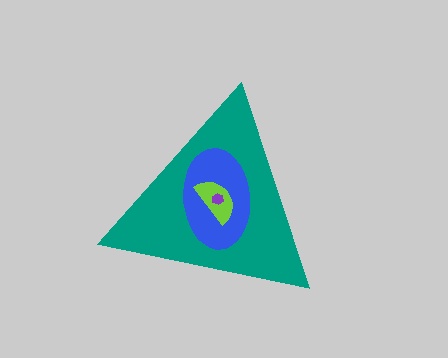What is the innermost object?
The purple hexagon.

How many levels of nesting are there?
4.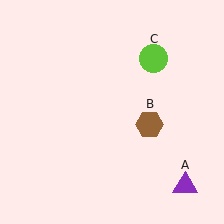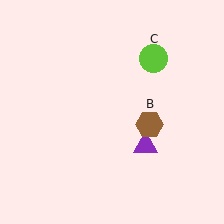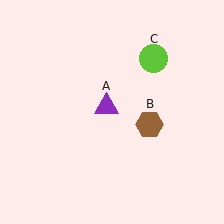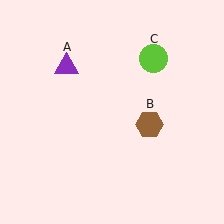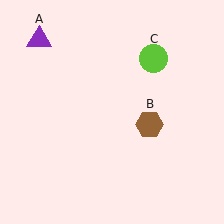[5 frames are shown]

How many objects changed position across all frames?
1 object changed position: purple triangle (object A).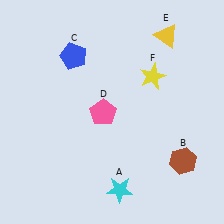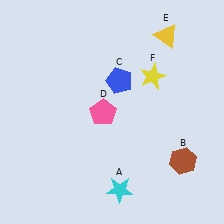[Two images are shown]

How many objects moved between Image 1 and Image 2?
1 object moved between the two images.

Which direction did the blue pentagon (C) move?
The blue pentagon (C) moved right.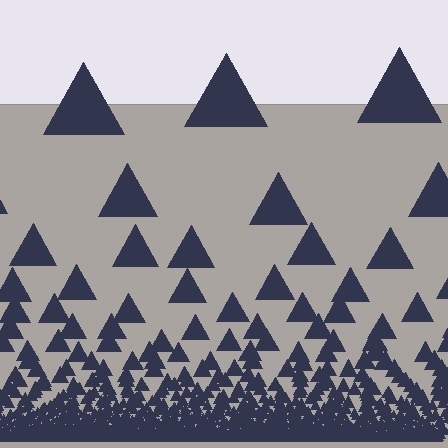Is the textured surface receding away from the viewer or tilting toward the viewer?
The surface appears to tilt toward the viewer. Texture elements get larger and sparser toward the top.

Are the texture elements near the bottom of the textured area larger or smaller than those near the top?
Smaller. The gradient is inverted — elements near the bottom are smaller and denser.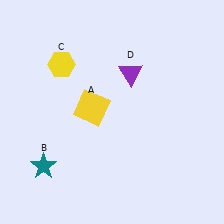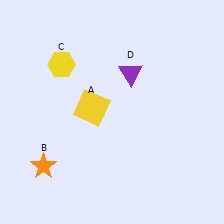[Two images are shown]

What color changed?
The star (B) changed from teal in Image 1 to orange in Image 2.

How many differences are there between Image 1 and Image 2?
There is 1 difference between the two images.